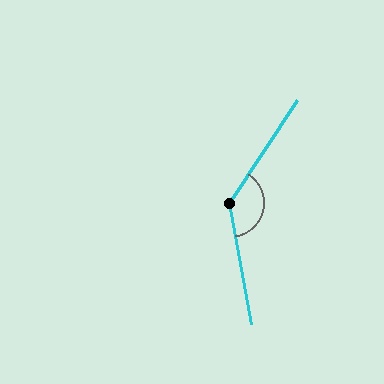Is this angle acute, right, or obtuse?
It is obtuse.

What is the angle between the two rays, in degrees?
Approximately 136 degrees.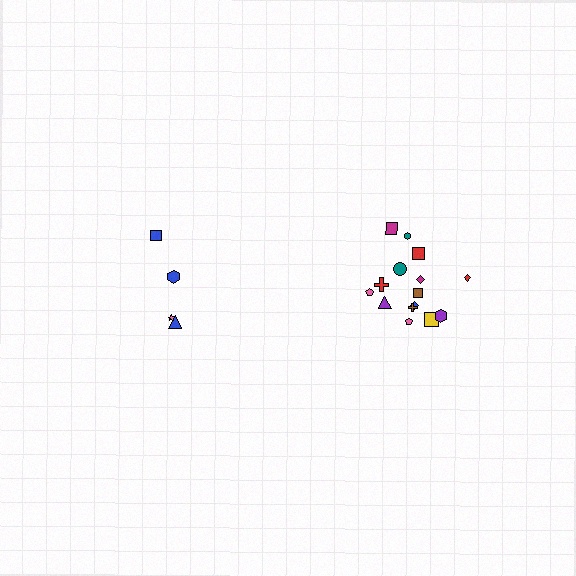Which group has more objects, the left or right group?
The right group.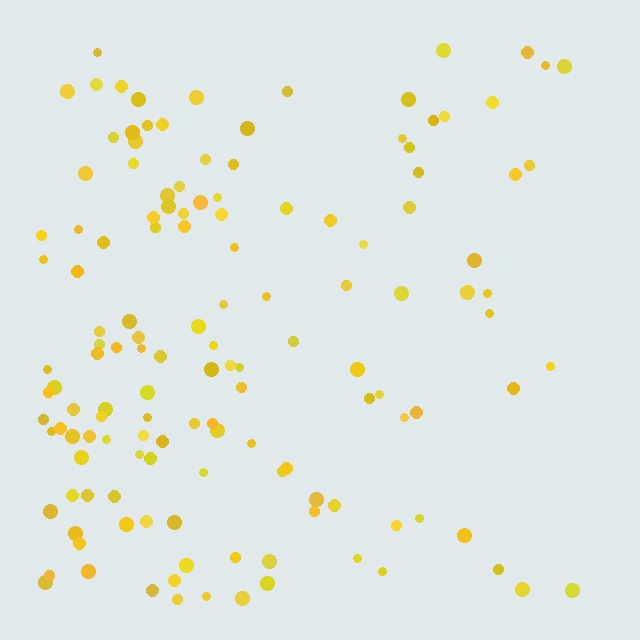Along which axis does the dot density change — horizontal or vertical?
Horizontal.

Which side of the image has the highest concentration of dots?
The left.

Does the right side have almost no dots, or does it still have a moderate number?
Still a moderate number, just noticeably fewer than the left.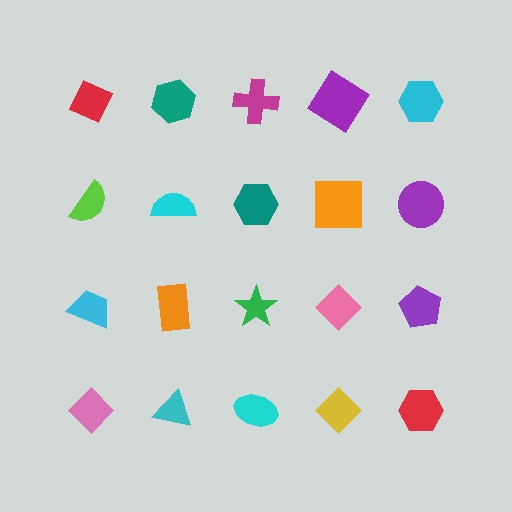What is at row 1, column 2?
A teal hexagon.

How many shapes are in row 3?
5 shapes.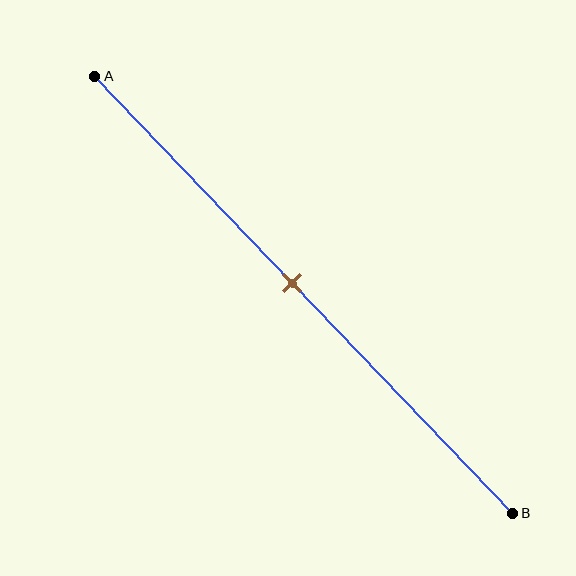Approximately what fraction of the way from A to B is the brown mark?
The brown mark is approximately 45% of the way from A to B.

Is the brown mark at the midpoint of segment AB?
Yes, the mark is approximately at the midpoint.